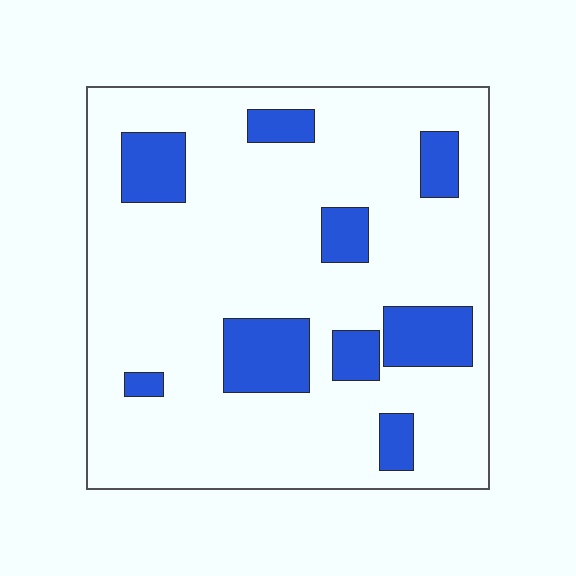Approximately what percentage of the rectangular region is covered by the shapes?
Approximately 20%.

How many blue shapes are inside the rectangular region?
9.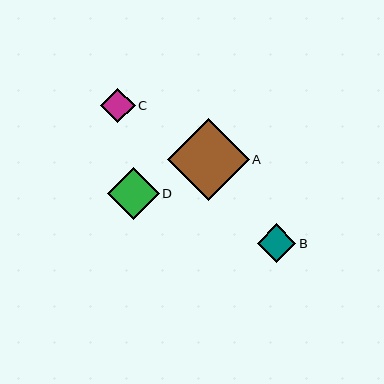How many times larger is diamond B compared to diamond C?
Diamond B is approximately 1.1 times the size of diamond C.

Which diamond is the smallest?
Diamond C is the smallest with a size of approximately 34 pixels.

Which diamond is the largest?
Diamond A is the largest with a size of approximately 82 pixels.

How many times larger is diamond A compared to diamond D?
Diamond A is approximately 1.6 times the size of diamond D.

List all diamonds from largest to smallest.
From largest to smallest: A, D, B, C.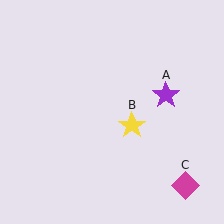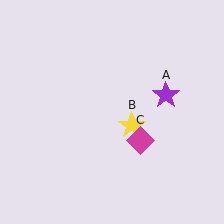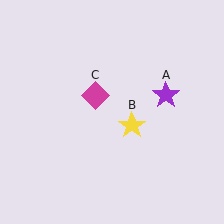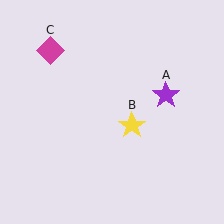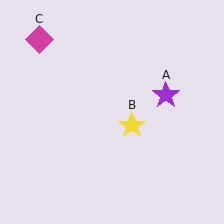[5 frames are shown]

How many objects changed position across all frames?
1 object changed position: magenta diamond (object C).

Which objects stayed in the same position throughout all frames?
Purple star (object A) and yellow star (object B) remained stationary.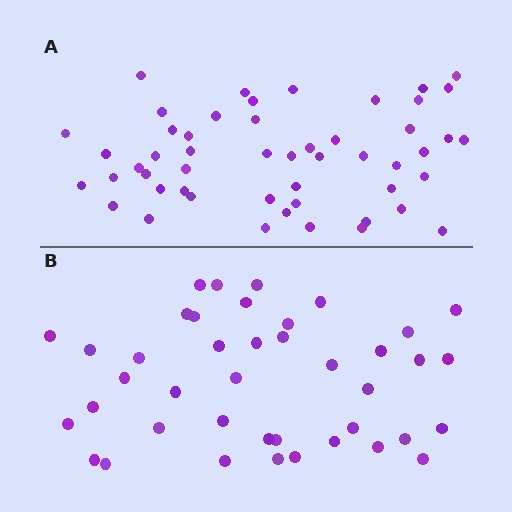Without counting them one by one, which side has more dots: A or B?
Region A (the top region) has more dots.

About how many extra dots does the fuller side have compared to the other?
Region A has roughly 10 or so more dots than region B.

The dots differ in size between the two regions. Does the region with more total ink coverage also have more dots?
No. Region B has more total ink coverage because its dots are larger, but region A actually contains more individual dots. Total area can be misleading — the number of items is what matters here.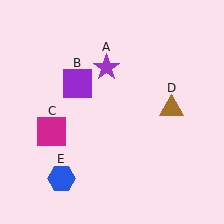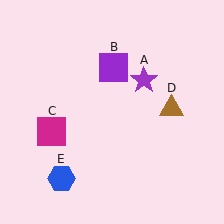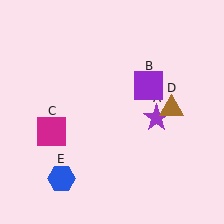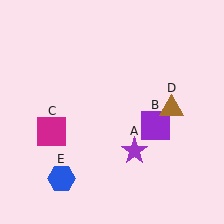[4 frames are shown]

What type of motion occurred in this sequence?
The purple star (object A), purple square (object B) rotated clockwise around the center of the scene.